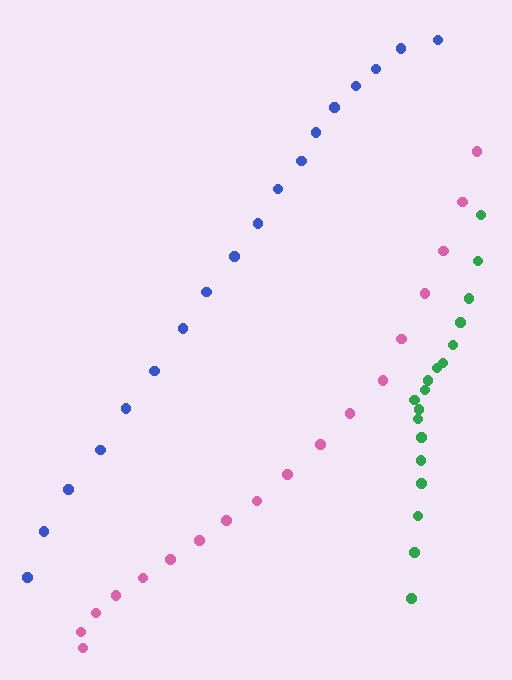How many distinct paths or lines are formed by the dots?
There are 3 distinct paths.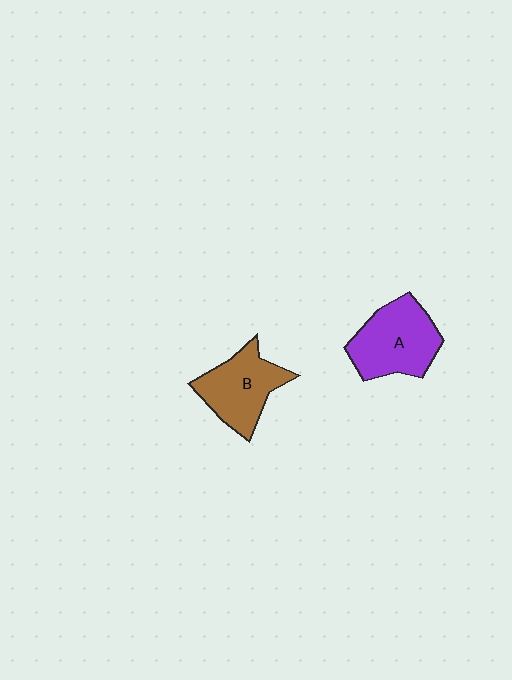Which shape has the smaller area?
Shape B (brown).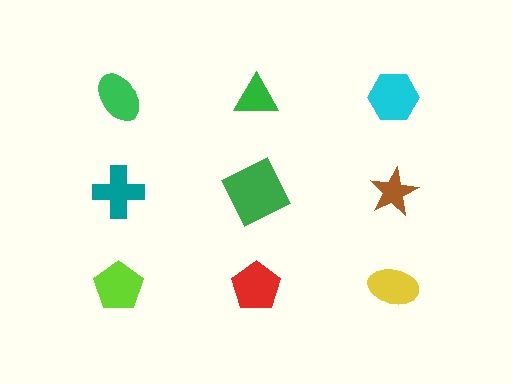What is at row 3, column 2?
A red pentagon.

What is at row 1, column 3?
A cyan hexagon.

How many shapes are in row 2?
3 shapes.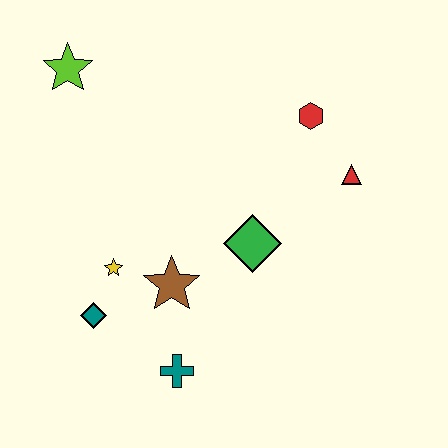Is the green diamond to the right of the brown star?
Yes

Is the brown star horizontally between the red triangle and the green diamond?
No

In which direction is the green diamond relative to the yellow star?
The green diamond is to the right of the yellow star.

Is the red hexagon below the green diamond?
No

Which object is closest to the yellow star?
The teal diamond is closest to the yellow star.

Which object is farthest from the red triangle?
The lime star is farthest from the red triangle.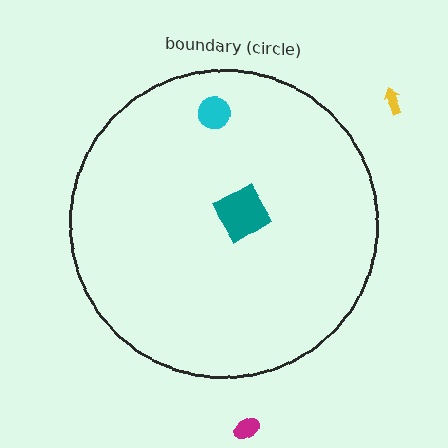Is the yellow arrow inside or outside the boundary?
Outside.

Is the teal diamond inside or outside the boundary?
Inside.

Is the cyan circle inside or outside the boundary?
Inside.